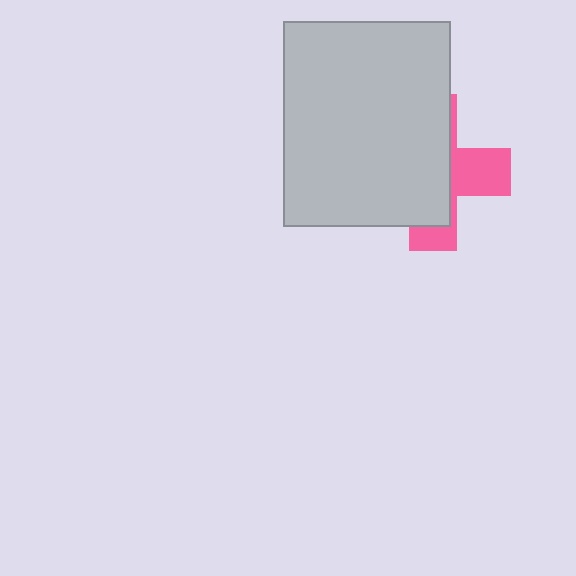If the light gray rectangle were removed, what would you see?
You would see the complete pink cross.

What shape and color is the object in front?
The object in front is a light gray rectangle.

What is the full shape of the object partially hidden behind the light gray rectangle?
The partially hidden object is a pink cross.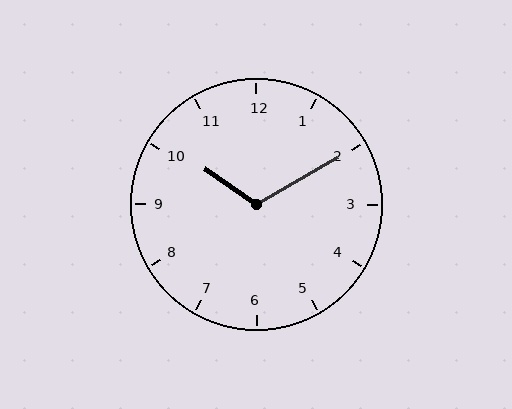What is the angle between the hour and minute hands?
Approximately 115 degrees.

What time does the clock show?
10:10.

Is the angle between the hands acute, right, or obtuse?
It is obtuse.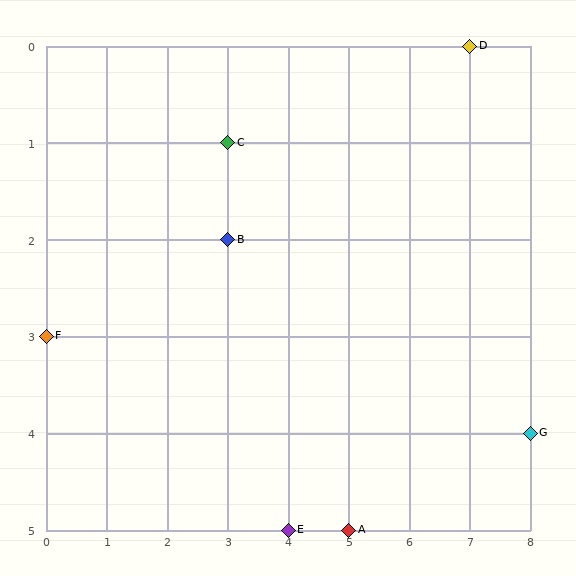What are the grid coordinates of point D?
Point D is at grid coordinates (7, 0).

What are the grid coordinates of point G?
Point G is at grid coordinates (8, 4).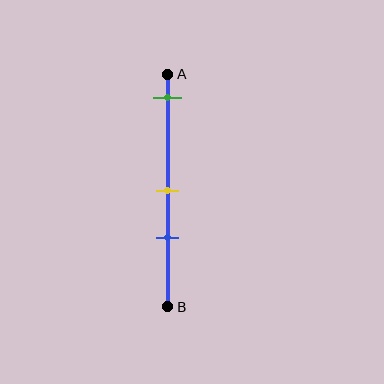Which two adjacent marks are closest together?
The yellow and blue marks are the closest adjacent pair.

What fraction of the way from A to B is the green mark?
The green mark is approximately 10% (0.1) of the way from A to B.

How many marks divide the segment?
There are 3 marks dividing the segment.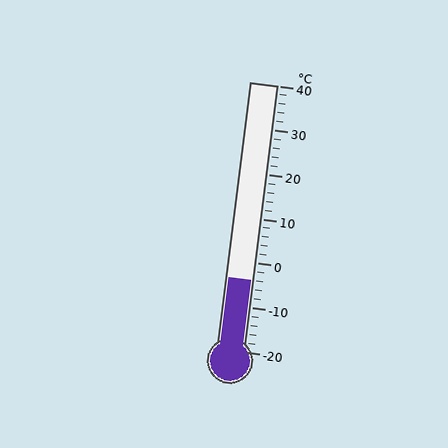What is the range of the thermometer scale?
The thermometer scale ranges from -20°C to 40°C.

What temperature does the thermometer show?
The thermometer shows approximately -4°C.